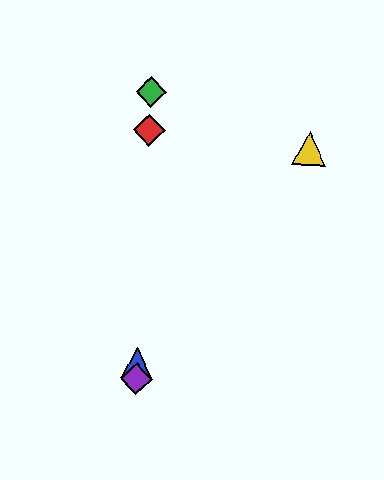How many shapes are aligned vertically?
4 shapes (the red diamond, the blue triangle, the green diamond, the purple diamond) are aligned vertically.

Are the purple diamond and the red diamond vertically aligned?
Yes, both are at x≈136.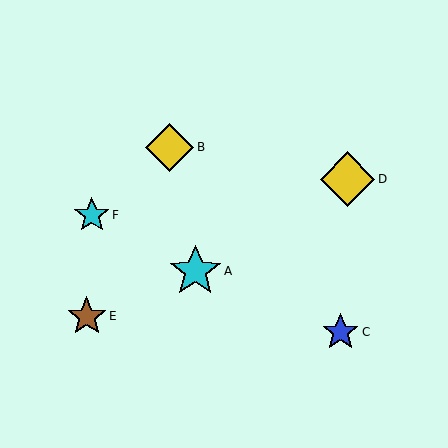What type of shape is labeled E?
Shape E is a brown star.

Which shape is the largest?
The yellow diamond (labeled D) is the largest.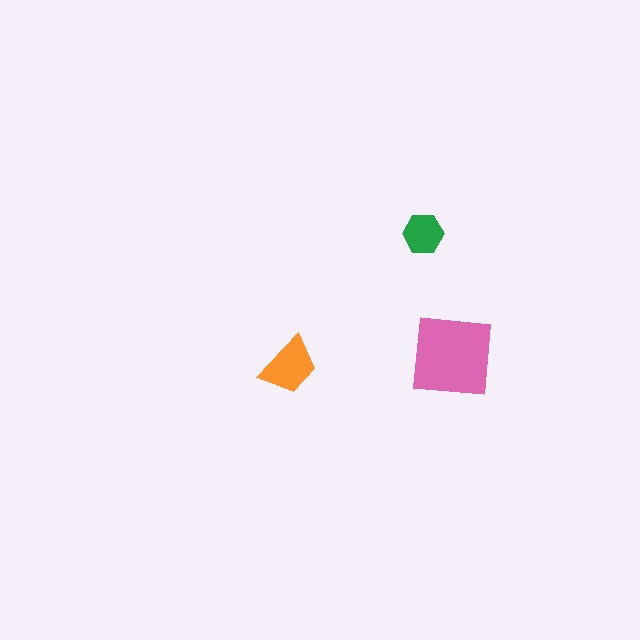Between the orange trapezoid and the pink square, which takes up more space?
The pink square.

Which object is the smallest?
The green hexagon.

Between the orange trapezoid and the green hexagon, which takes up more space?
The orange trapezoid.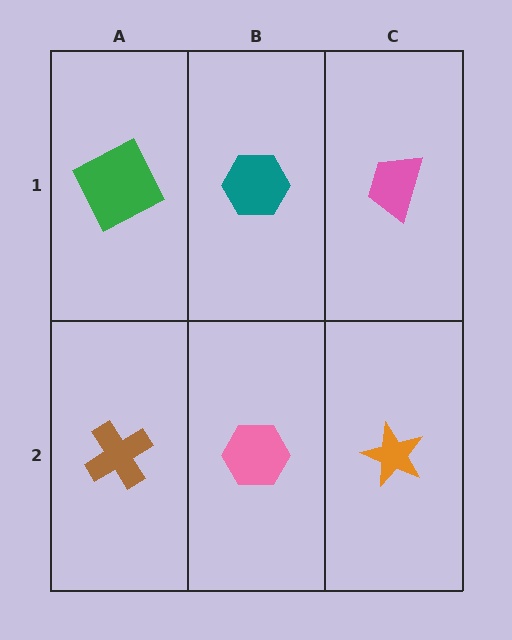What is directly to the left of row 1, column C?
A teal hexagon.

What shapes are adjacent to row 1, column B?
A pink hexagon (row 2, column B), a green square (row 1, column A), a pink trapezoid (row 1, column C).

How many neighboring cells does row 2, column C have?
2.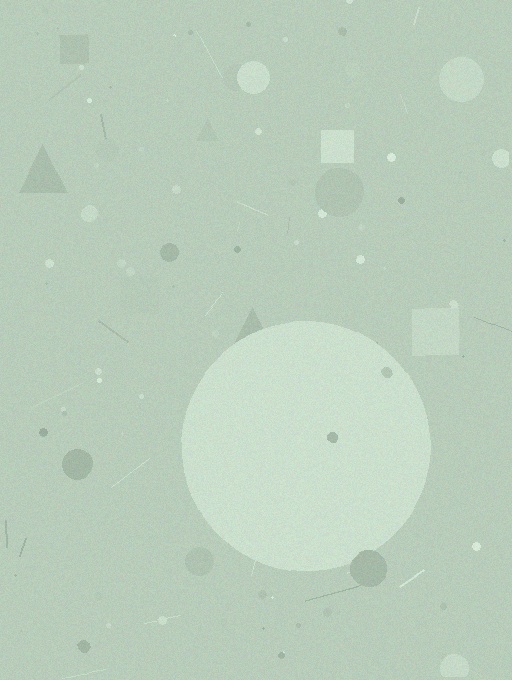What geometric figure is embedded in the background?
A circle is embedded in the background.